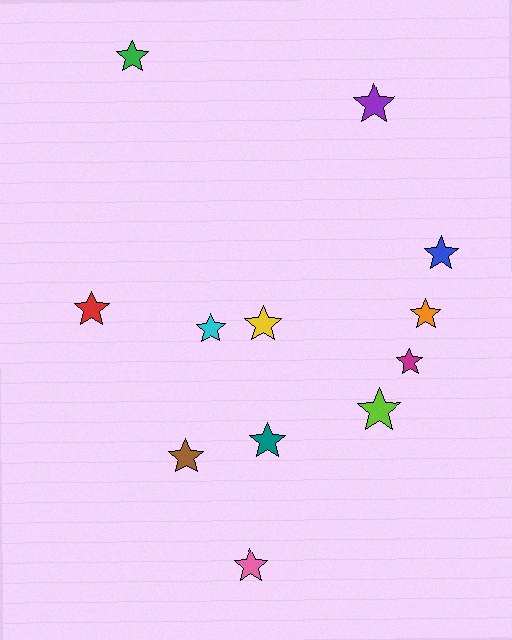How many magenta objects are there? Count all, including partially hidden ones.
There is 1 magenta object.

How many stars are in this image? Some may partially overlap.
There are 12 stars.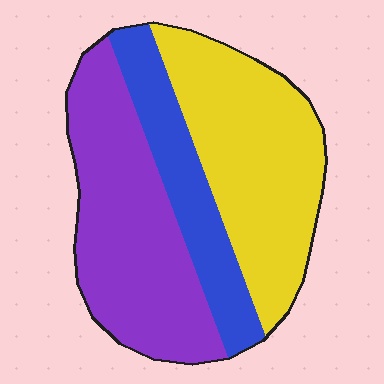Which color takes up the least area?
Blue, at roughly 20%.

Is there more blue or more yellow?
Yellow.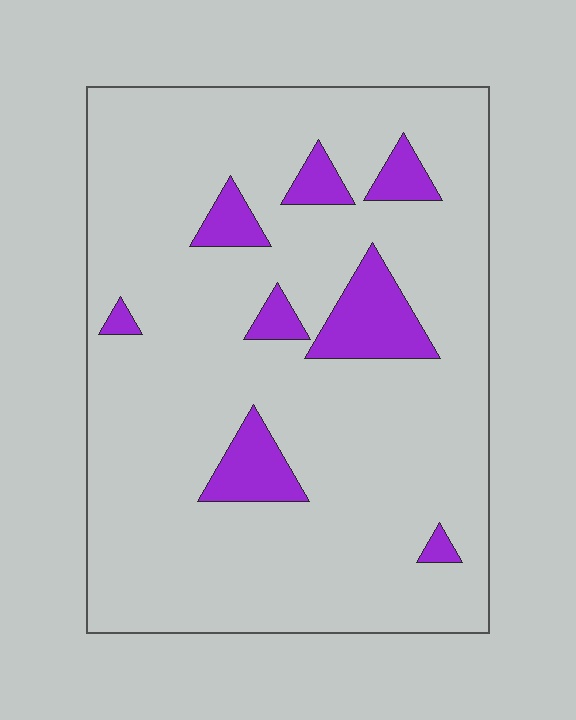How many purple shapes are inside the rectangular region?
8.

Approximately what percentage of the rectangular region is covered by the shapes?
Approximately 10%.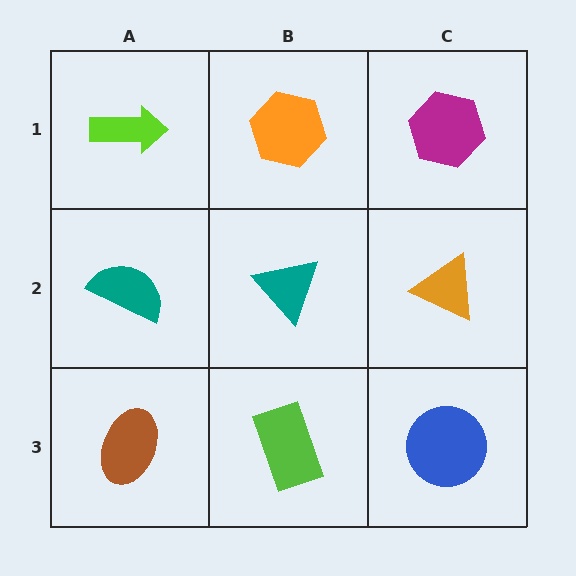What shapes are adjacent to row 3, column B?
A teal triangle (row 2, column B), a brown ellipse (row 3, column A), a blue circle (row 3, column C).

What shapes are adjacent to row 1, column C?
An orange triangle (row 2, column C), an orange hexagon (row 1, column B).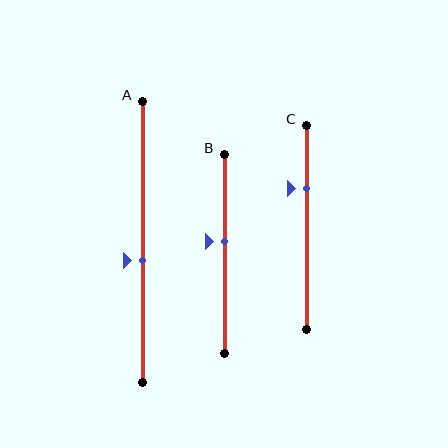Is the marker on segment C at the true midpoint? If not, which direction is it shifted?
No, the marker on segment C is shifted upward by about 20% of the segment length.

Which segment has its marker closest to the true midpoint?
Segment B has its marker closest to the true midpoint.